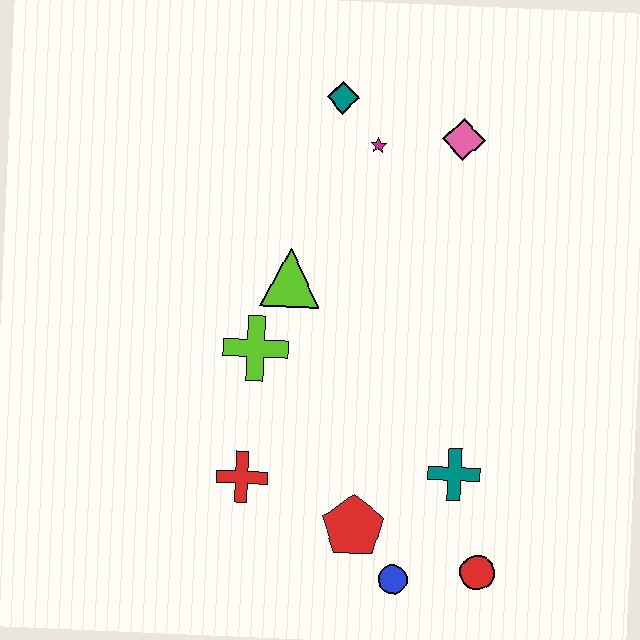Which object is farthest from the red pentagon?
The teal diamond is farthest from the red pentagon.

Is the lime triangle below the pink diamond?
Yes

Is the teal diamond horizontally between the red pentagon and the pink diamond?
No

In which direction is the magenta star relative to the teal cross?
The magenta star is above the teal cross.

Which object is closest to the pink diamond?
The magenta star is closest to the pink diamond.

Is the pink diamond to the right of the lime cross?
Yes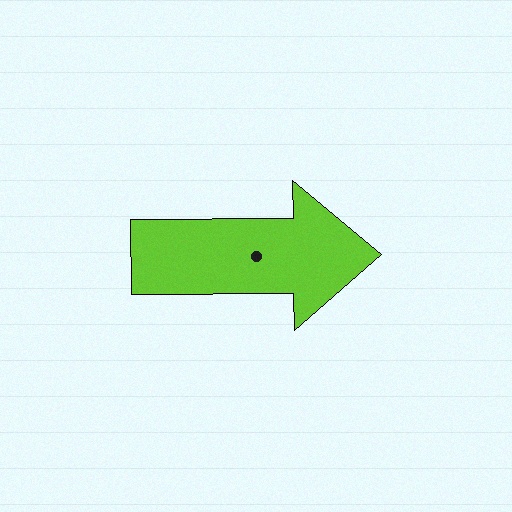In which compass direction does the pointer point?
East.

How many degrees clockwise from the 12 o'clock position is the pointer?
Approximately 89 degrees.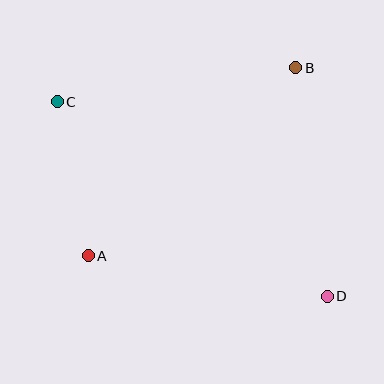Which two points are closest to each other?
Points A and C are closest to each other.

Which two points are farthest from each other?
Points C and D are farthest from each other.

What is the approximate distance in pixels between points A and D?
The distance between A and D is approximately 242 pixels.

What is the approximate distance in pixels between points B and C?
The distance between B and C is approximately 241 pixels.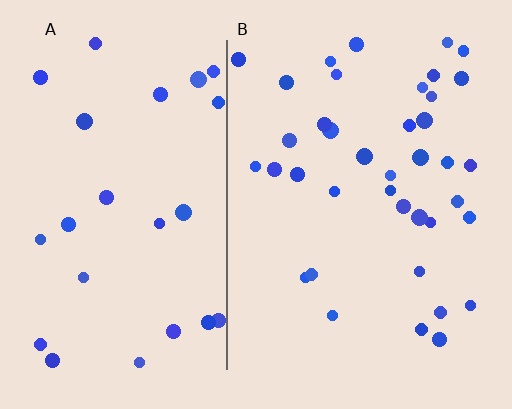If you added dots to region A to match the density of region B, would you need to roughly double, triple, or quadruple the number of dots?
Approximately double.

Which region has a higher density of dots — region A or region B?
B (the right).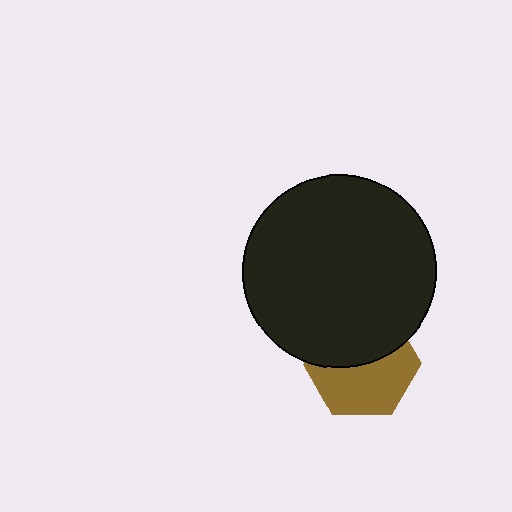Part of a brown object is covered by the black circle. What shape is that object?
It is a hexagon.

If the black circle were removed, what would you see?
You would see the complete brown hexagon.